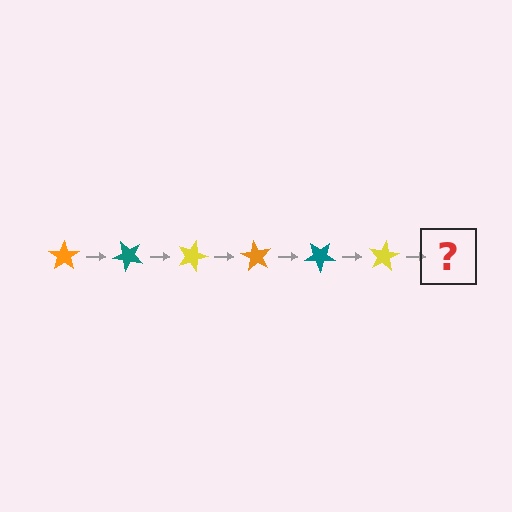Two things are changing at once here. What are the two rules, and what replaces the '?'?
The two rules are that it rotates 45 degrees each step and the color cycles through orange, teal, and yellow. The '?' should be an orange star, rotated 270 degrees from the start.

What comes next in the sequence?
The next element should be an orange star, rotated 270 degrees from the start.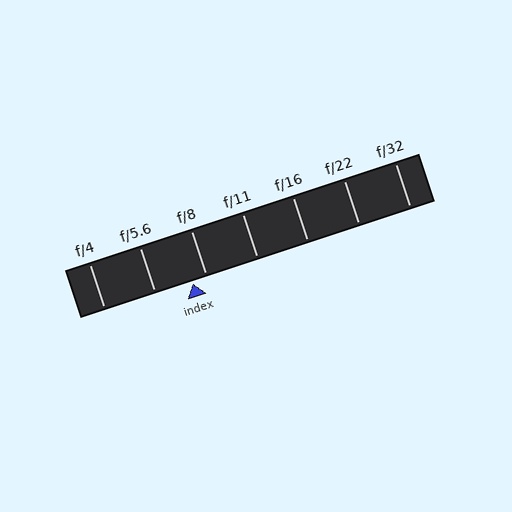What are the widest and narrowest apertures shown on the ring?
The widest aperture shown is f/4 and the narrowest is f/32.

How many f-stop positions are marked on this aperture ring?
There are 7 f-stop positions marked.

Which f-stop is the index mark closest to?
The index mark is closest to f/8.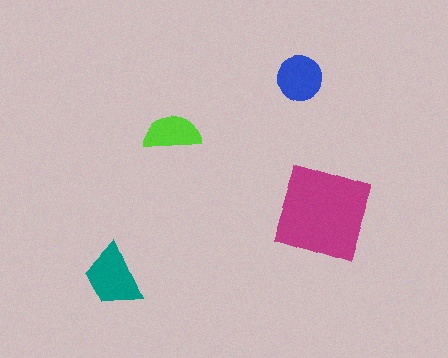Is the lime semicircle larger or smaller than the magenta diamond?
Smaller.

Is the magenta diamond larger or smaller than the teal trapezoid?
Larger.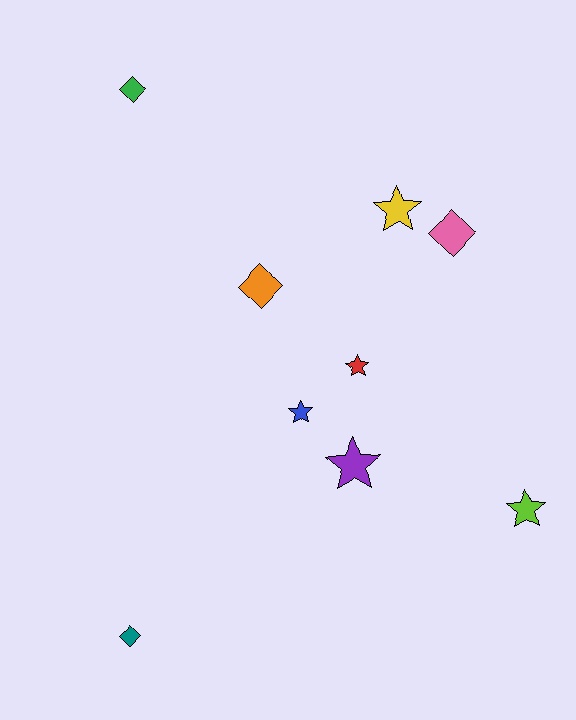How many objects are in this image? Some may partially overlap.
There are 9 objects.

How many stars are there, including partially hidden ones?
There are 5 stars.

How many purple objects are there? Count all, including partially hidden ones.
There is 1 purple object.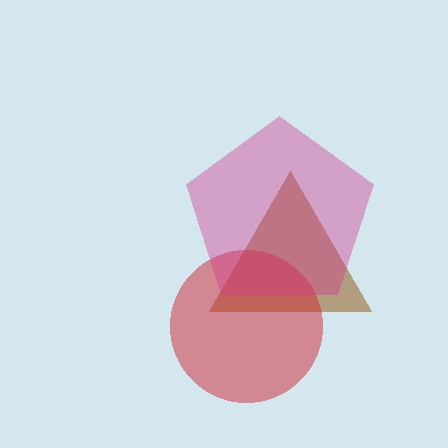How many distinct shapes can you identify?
There are 3 distinct shapes: a brown triangle, a red circle, a magenta pentagon.